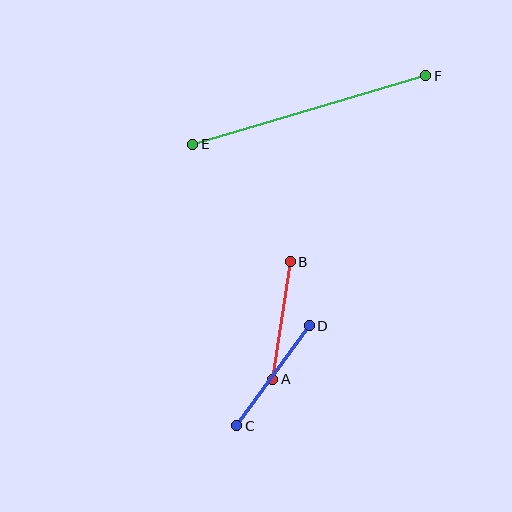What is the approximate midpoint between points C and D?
The midpoint is at approximately (273, 376) pixels.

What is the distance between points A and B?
The distance is approximately 119 pixels.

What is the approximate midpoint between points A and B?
The midpoint is at approximately (281, 321) pixels.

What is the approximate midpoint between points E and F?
The midpoint is at approximately (309, 110) pixels.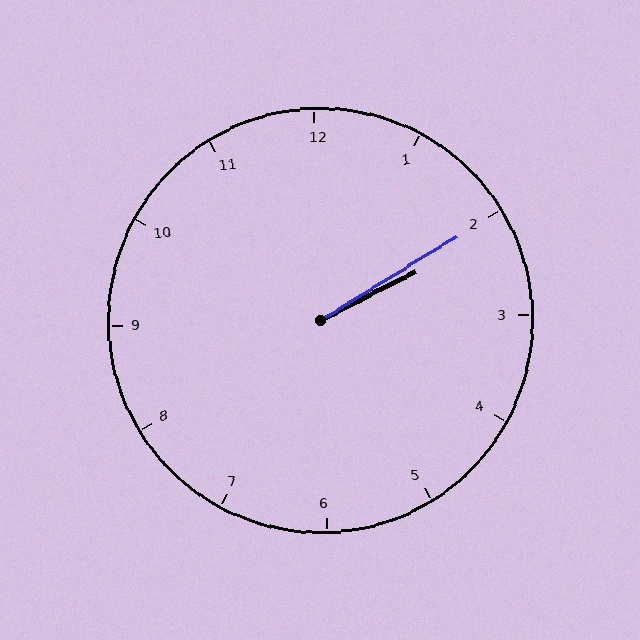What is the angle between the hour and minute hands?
Approximately 5 degrees.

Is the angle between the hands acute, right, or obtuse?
It is acute.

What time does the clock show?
2:10.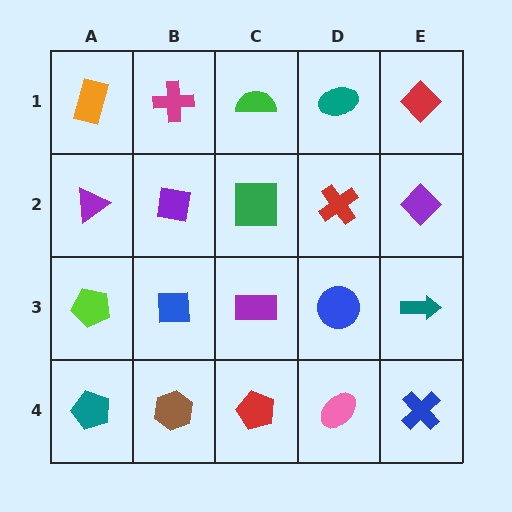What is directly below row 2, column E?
A teal arrow.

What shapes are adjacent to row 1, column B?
A purple square (row 2, column B), an orange rectangle (row 1, column A), a green semicircle (row 1, column C).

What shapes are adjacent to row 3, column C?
A green square (row 2, column C), a red pentagon (row 4, column C), a blue square (row 3, column B), a blue circle (row 3, column D).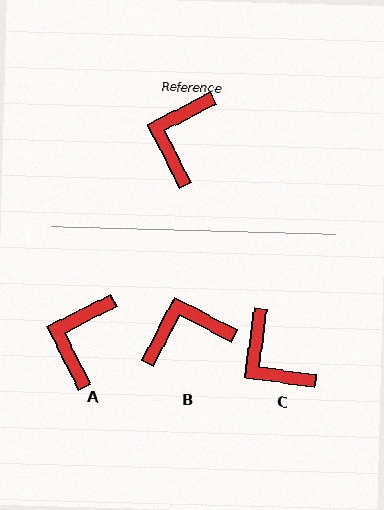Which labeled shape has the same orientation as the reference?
A.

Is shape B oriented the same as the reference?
No, it is off by about 55 degrees.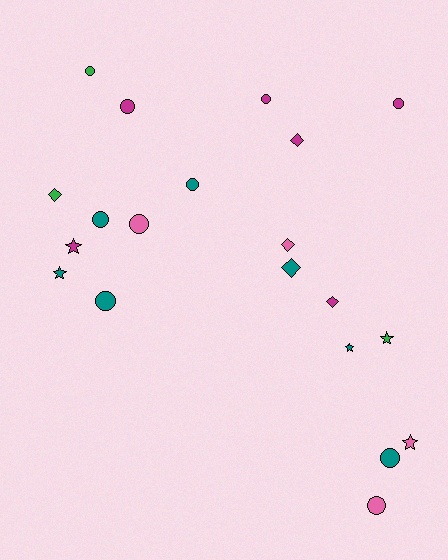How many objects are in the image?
There are 20 objects.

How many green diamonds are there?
There is 1 green diamond.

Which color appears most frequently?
Teal, with 7 objects.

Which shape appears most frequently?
Circle, with 10 objects.